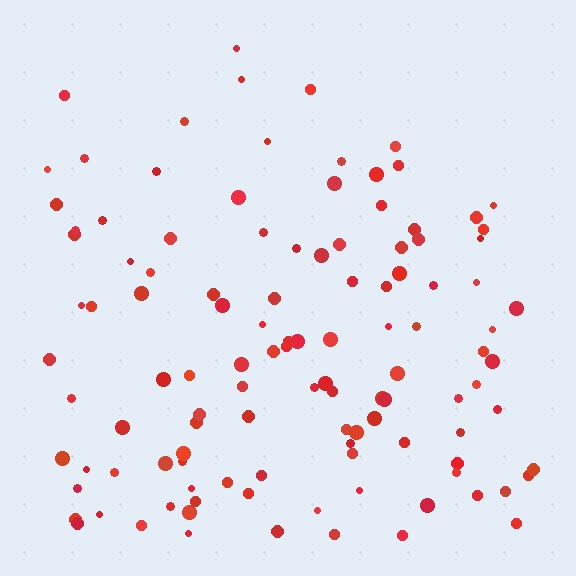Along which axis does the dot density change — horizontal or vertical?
Vertical.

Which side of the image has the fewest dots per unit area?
The top.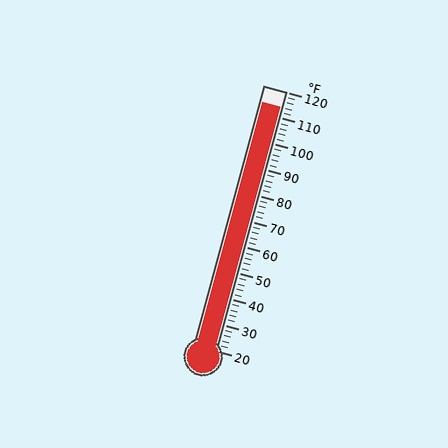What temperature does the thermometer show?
The thermometer shows approximately 114°F.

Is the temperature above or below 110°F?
The temperature is above 110°F.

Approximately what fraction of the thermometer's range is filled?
The thermometer is filled to approximately 95% of its range.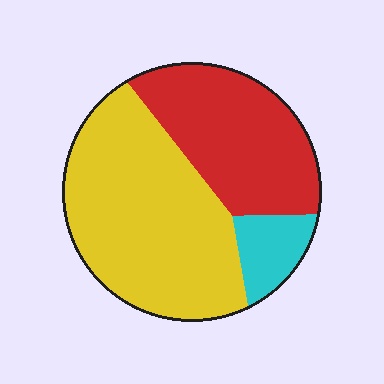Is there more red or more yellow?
Yellow.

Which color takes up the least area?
Cyan, at roughly 10%.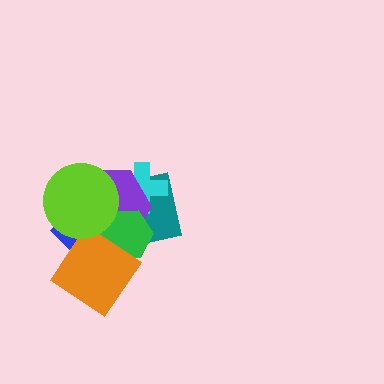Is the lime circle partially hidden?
No, no other shape covers it.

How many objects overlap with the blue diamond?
6 objects overlap with the blue diamond.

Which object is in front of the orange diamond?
The lime circle is in front of the orange diamond.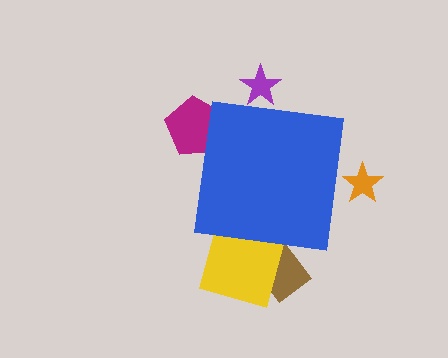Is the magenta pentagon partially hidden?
Yes, the magenta pentagon is partially hidden behind the blue square.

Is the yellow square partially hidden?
Yes, the yellow square is partially hidden behind the blue square.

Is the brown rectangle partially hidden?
Yes, the brown rectangle is partially hidden behind the blue square.